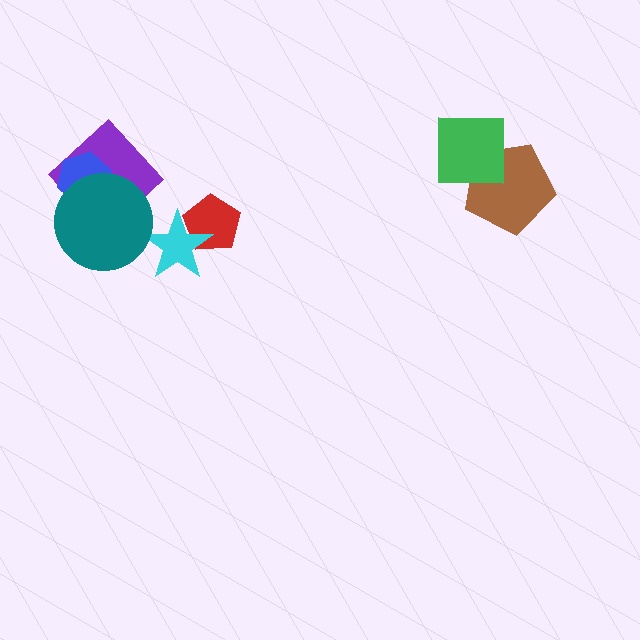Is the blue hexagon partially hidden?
Yes, it is partially covered by another shape.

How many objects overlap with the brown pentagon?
1 object overlaps with the brown pentagon.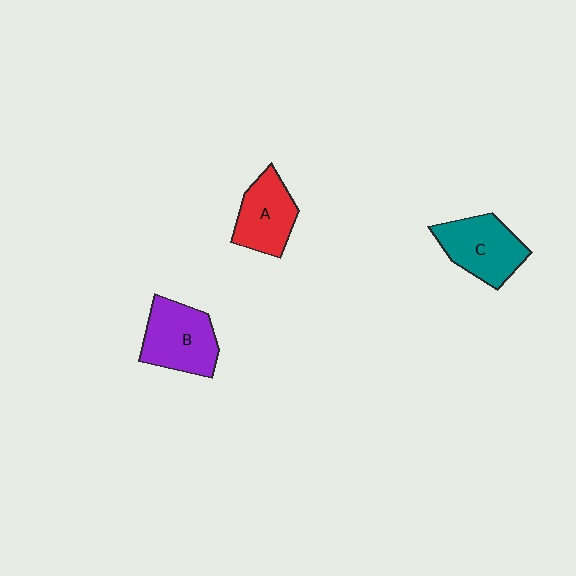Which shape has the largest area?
Shape B (purple).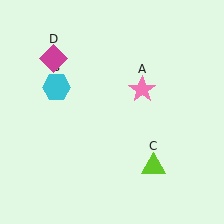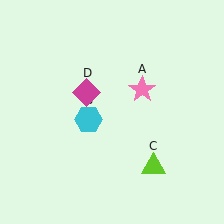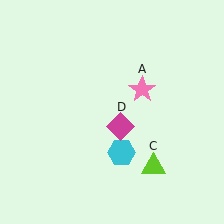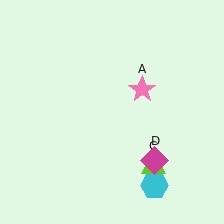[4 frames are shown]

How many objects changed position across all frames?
2 objects changed position: cyan hexagon (object B), magenta diamond (object D).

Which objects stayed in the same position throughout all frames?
Pink star (object A) and lime triangle (object C) remained stationary.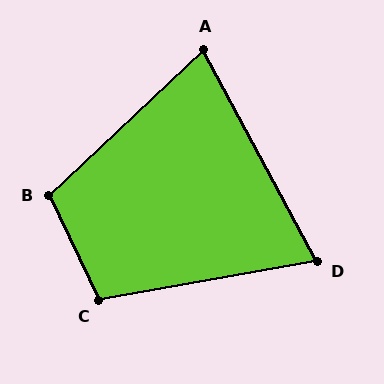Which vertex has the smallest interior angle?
D, at approximately 72 degrees.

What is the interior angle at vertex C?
Approximately 105 degrees (obtuse).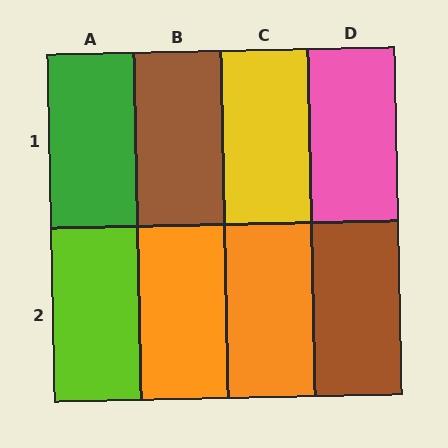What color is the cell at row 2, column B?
Orange.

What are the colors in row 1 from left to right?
Green, brown, yellow, pink.